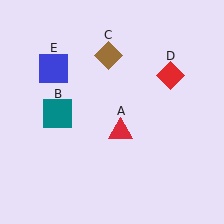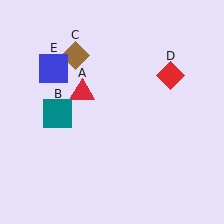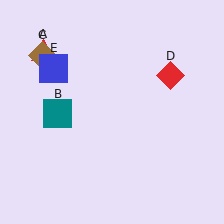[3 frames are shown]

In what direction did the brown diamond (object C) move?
The brown diamond (object C) moved left.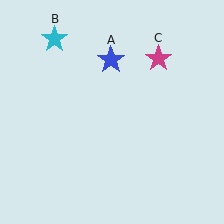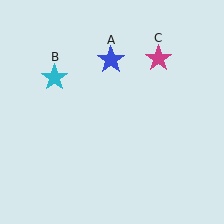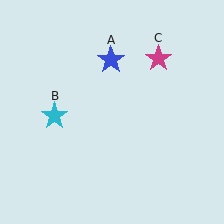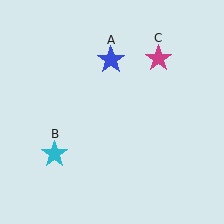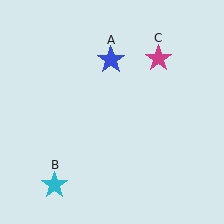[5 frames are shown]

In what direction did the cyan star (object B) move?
The cyan star (object B) moved down.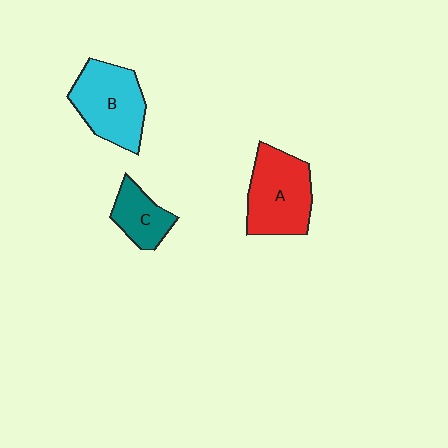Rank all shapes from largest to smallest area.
From largest to smallest: A (red), B (cyan), C (teal).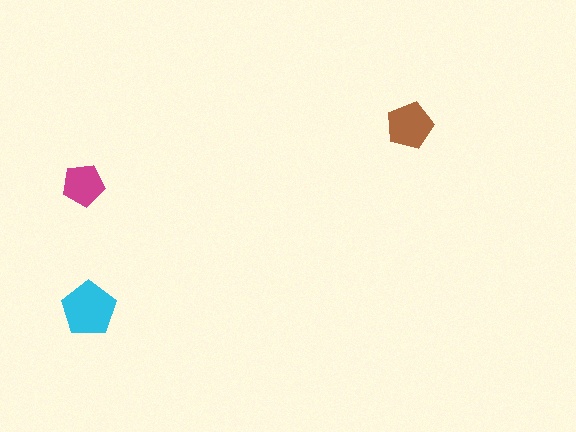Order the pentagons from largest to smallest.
the cyan one, the brown one, the magenta one.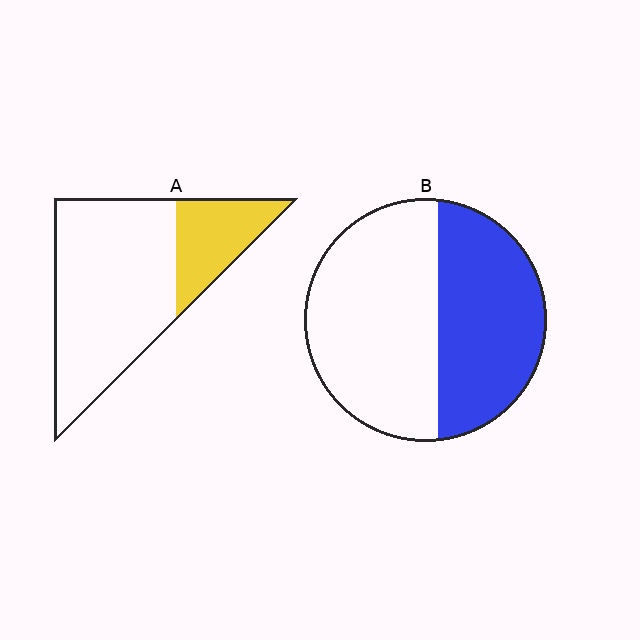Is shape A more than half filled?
No.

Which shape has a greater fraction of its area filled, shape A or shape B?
Shape B.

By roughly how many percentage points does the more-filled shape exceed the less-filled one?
By roughly 20 percentage points (B over A).